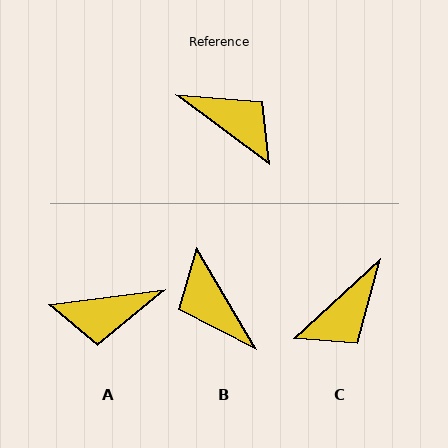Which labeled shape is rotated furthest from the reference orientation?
B, about 158 degrees away.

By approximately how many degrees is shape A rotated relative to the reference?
Approximately 136 degrees clockwise.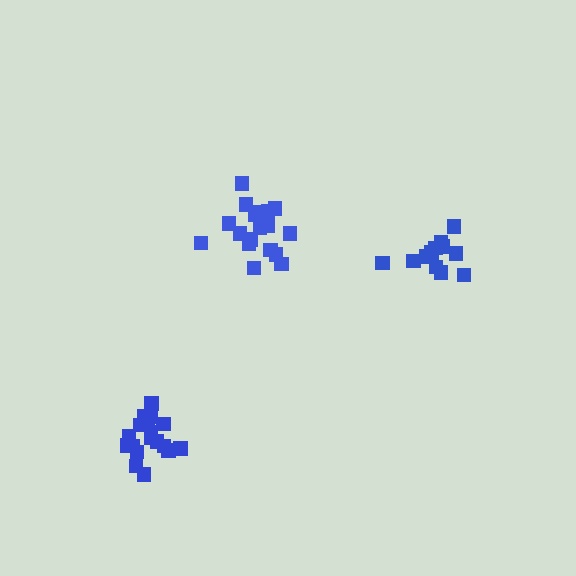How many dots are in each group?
Group 1: 18 dots, Group 2: 18 dots, Group 3: 14 dots (50 total).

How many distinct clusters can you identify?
There are 3 distinct clusters.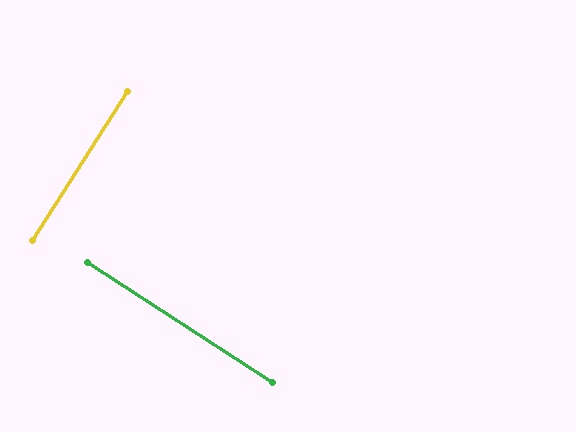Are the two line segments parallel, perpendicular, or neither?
Perpendicular — they meet at approximately 90°.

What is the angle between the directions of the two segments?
Approximately 90 degrees.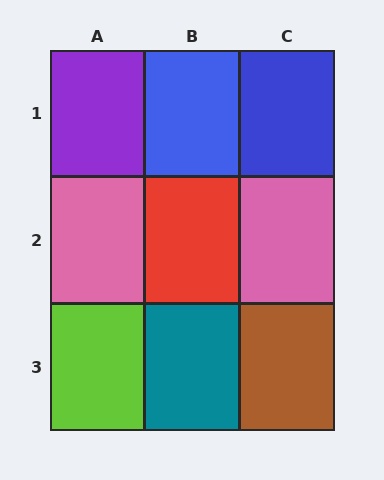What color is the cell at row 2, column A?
Pink.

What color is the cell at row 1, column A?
Purple.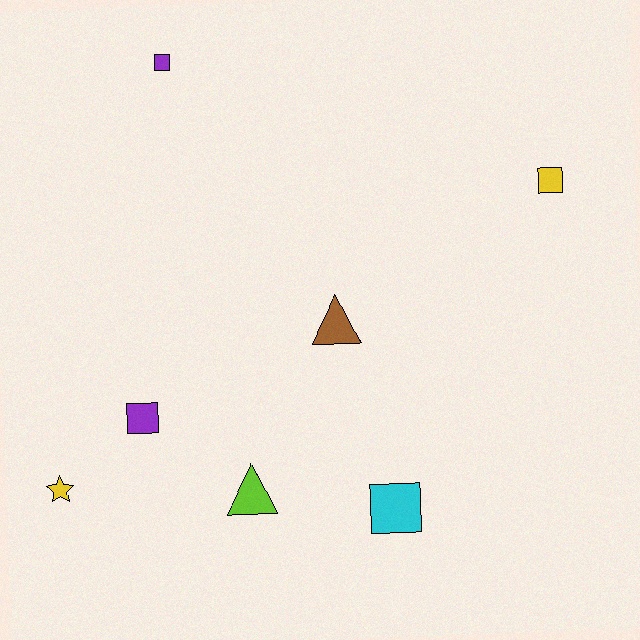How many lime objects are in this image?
There is 1 lime object.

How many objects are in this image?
There are 7 objects.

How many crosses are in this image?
There are no crosses.